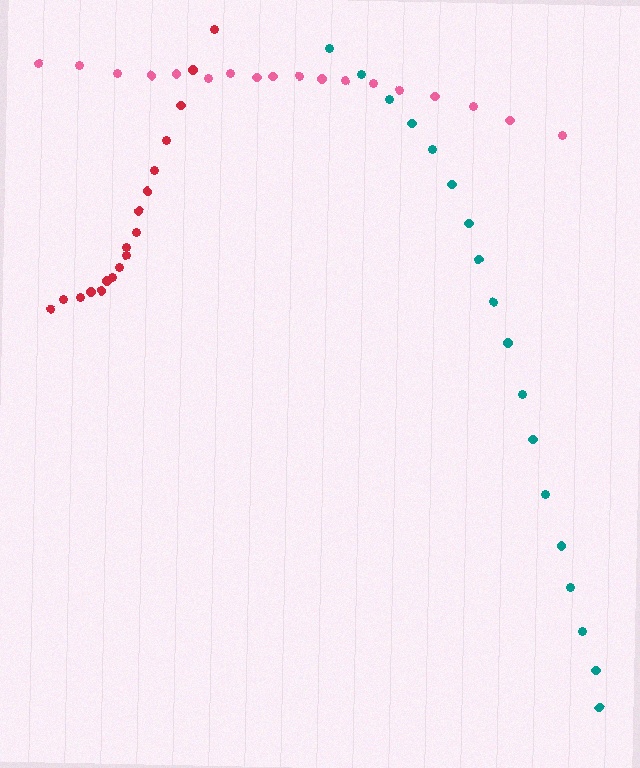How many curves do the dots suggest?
There are 3 distinct paths.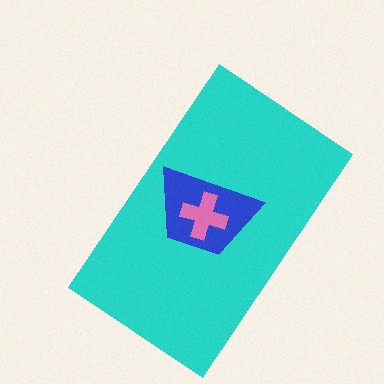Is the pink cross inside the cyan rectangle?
Yes.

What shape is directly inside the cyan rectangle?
The blue trapezoid.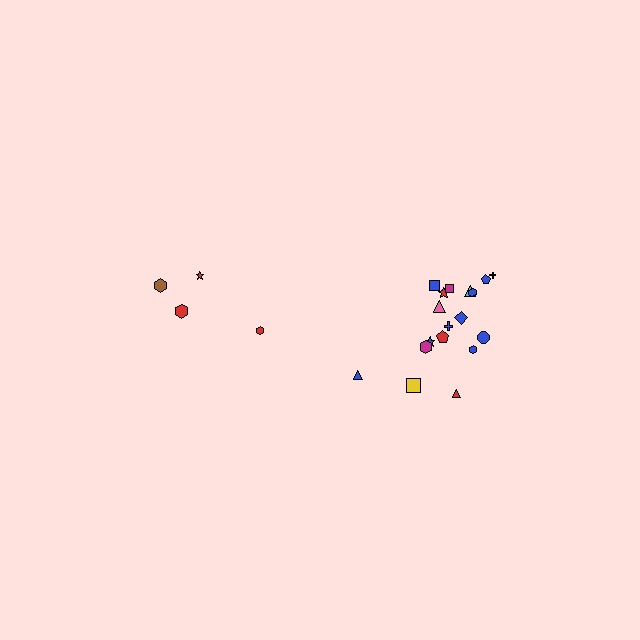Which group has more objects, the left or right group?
The right group.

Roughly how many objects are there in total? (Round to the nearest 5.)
Roughly 20 objects in total.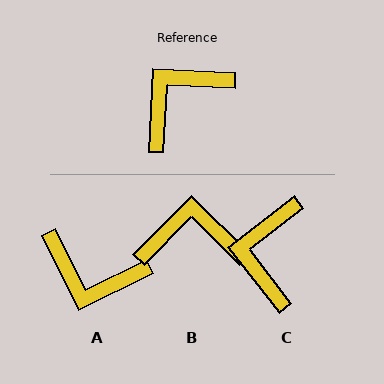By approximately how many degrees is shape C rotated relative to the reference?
Approximately 41 degrees counter-clockwise.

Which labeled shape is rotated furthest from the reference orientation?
A, about 119 degrees away.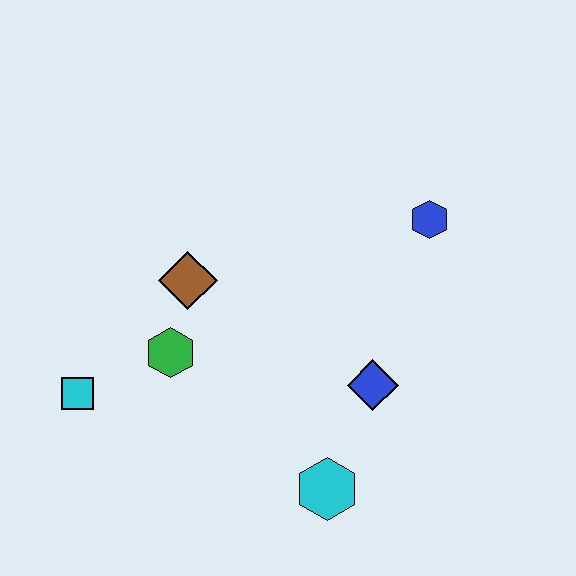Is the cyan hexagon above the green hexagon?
No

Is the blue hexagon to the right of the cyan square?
Yes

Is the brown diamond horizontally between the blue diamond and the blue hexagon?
No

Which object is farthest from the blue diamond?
The cyan square is farthest from the blue diamond.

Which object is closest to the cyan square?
The green hexagon is closest to the cyan square.